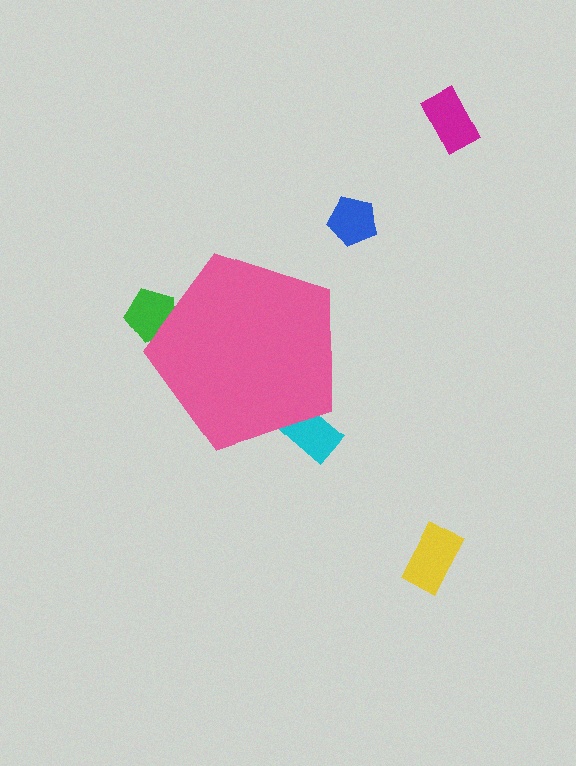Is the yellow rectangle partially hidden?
No, the yellow rectangle is fully visible.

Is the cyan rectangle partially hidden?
Yes, the cyan rectangle is partially hidden behind the pink pentagon.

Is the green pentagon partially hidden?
Yes, the green pentagon is partially hidden behind the pink pentagon.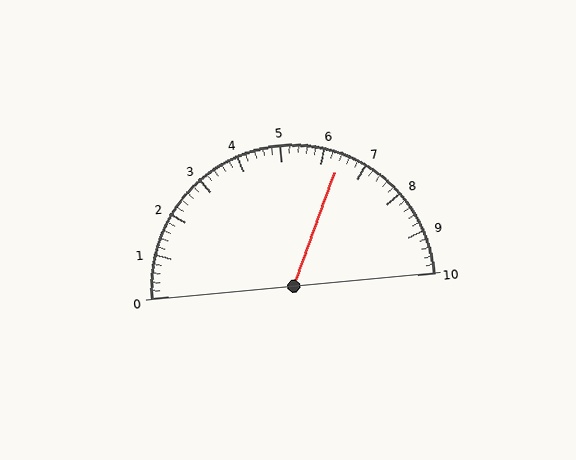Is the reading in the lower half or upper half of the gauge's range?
The reading is in the upper half of the range (0 to 10).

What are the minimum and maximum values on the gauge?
The gauge ranges from 0 to 10.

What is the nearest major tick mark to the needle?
The nearest major tick mark is 6.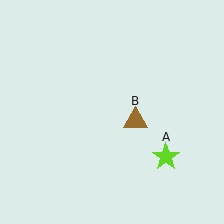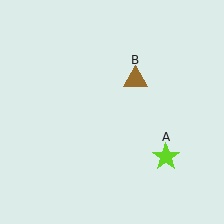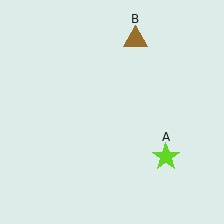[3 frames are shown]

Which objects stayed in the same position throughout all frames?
Lime star (object A) remained stationary.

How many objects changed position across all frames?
1 object changed position: brown triangle (object B).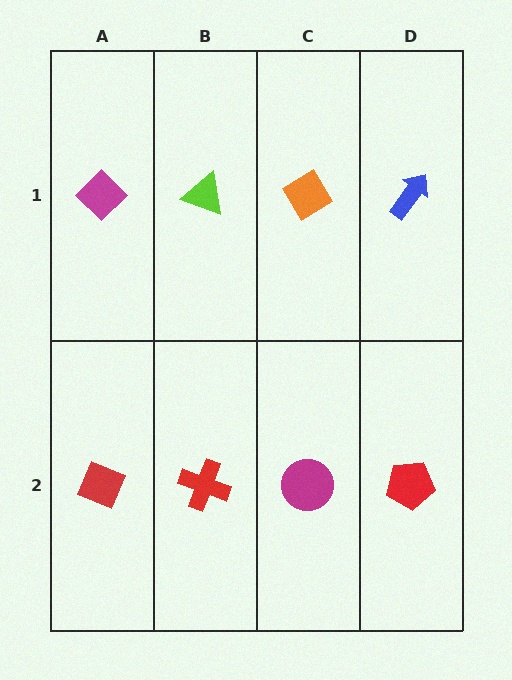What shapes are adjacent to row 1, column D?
A red pentagon (row 2, column D), an orange diamond (row 1, column C).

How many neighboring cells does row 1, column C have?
3.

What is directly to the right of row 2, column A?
A red cross.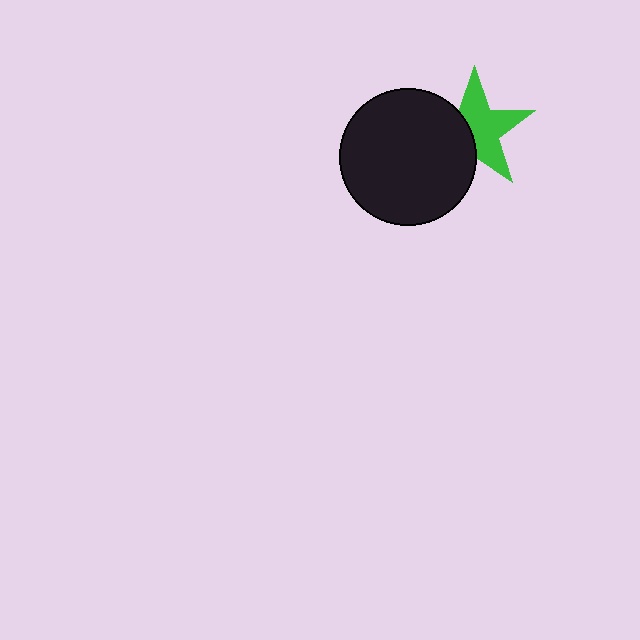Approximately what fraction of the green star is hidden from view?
Roughly 40% of the green star is hidden behind the black circle.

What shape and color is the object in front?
The object in front is a black circle.